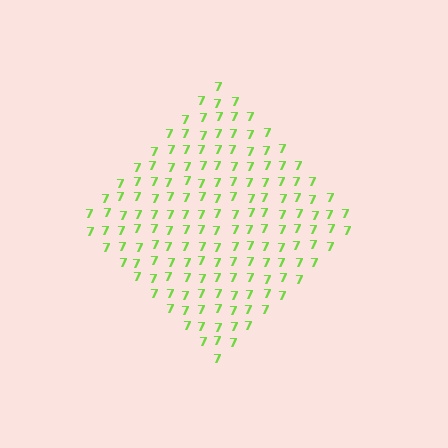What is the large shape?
The large shape is a diamond.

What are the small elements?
The small elements are digit 7's.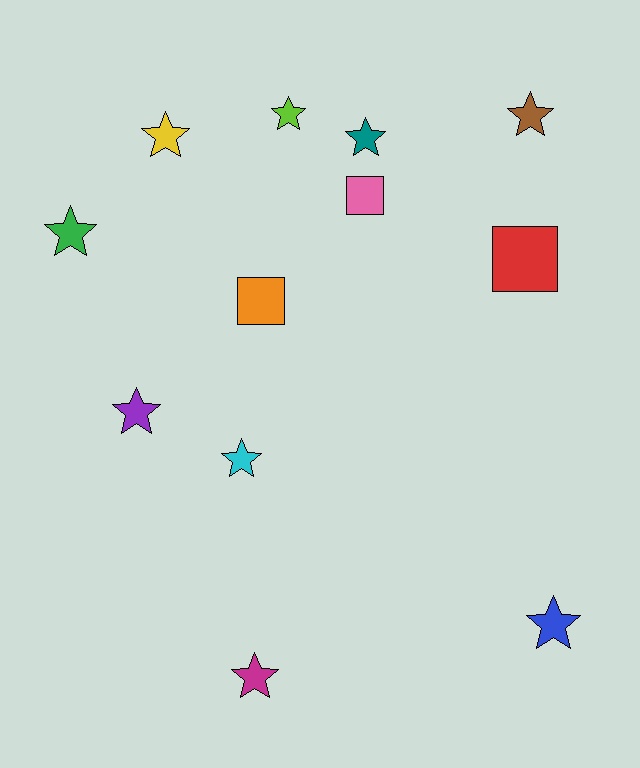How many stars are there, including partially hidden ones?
There are 9 stars.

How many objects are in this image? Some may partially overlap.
There are 12 objects.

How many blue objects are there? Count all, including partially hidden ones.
There is 1 blue object.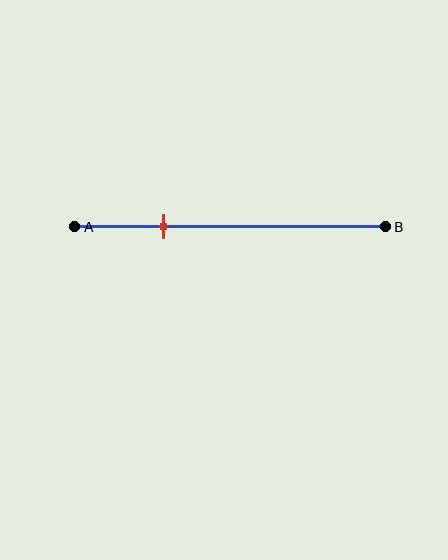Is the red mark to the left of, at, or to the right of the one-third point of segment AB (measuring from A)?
The red mark is to the left of the one-third point of segment AB.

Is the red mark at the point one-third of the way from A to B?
No, the mark is at about 30% from A, not at the 33% one-third point.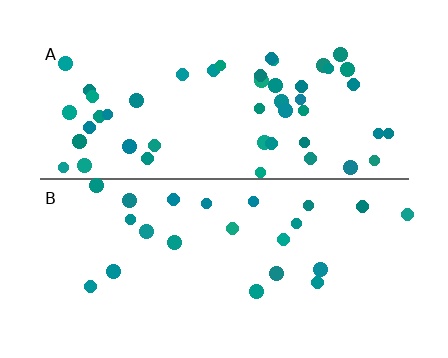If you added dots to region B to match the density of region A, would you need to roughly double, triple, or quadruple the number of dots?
Approximately double.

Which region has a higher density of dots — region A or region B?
A (the top).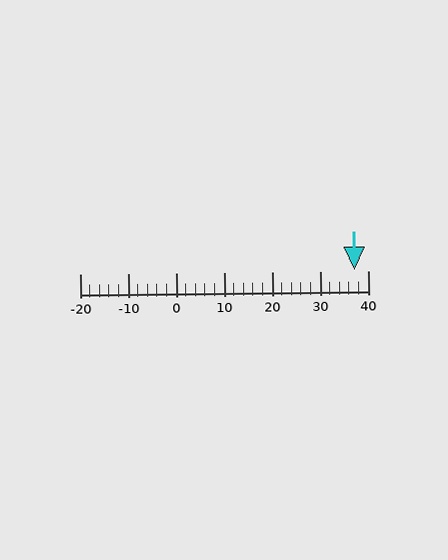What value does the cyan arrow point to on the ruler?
The cyan arrow points to approximately 37.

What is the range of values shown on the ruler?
The ruler shows values from -20 to 40.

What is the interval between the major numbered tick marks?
The major tick marks are spaced 10 units apart.